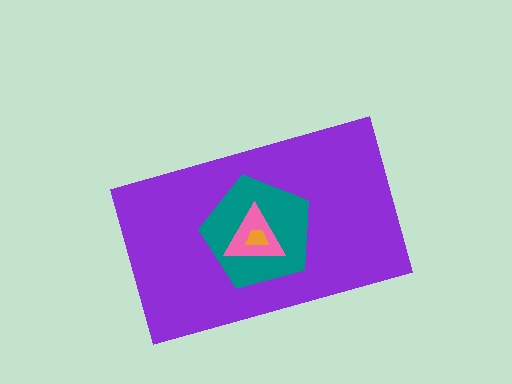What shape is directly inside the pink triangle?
The orange trapezoid.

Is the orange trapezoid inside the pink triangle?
Yes.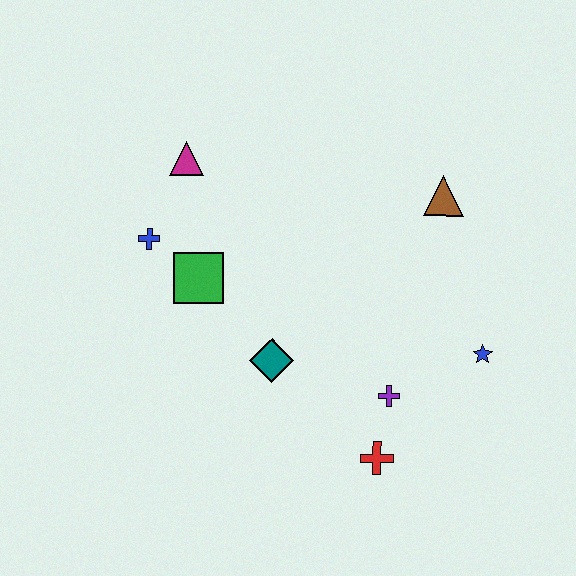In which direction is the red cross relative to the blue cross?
The red cross is to the right of the blue cross.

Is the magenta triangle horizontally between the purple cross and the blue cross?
Yes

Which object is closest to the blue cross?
The green square is closest to the blue cross.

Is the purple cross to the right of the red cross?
Yes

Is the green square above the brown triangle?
No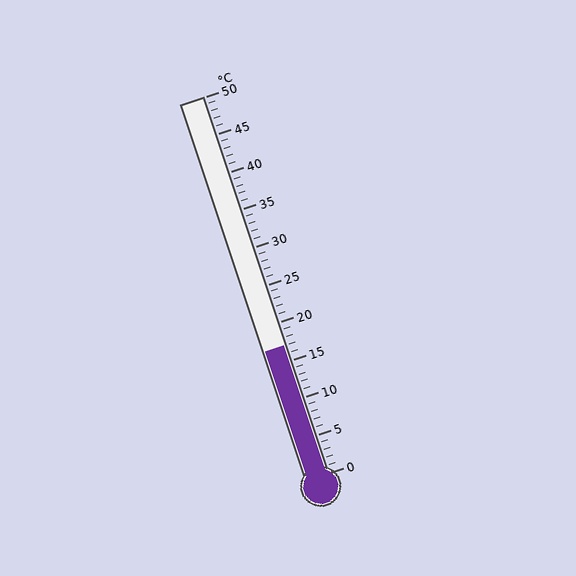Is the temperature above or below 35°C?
The temperature is below 35°C.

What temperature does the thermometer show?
The thermometer shows approximately 17°C.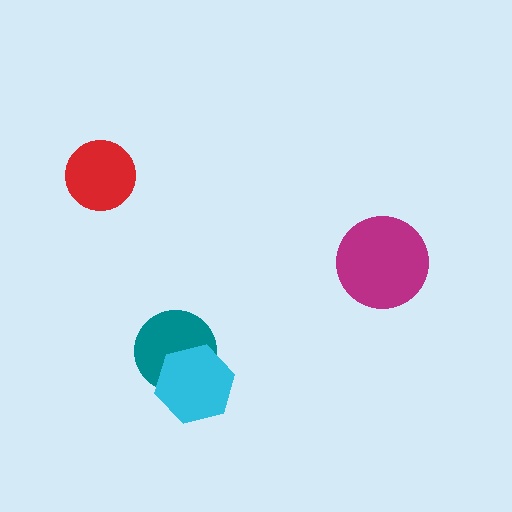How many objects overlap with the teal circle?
1 object overlaps with the teal circle.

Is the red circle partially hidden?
No, no other shape covers it.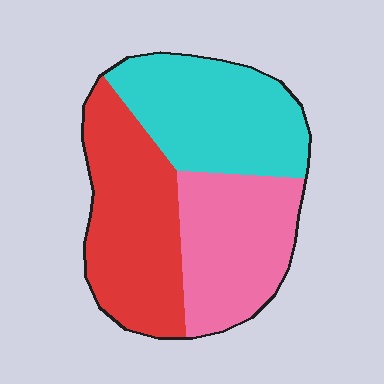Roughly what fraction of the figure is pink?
Pink covers 30% of the figure.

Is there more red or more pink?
Red.